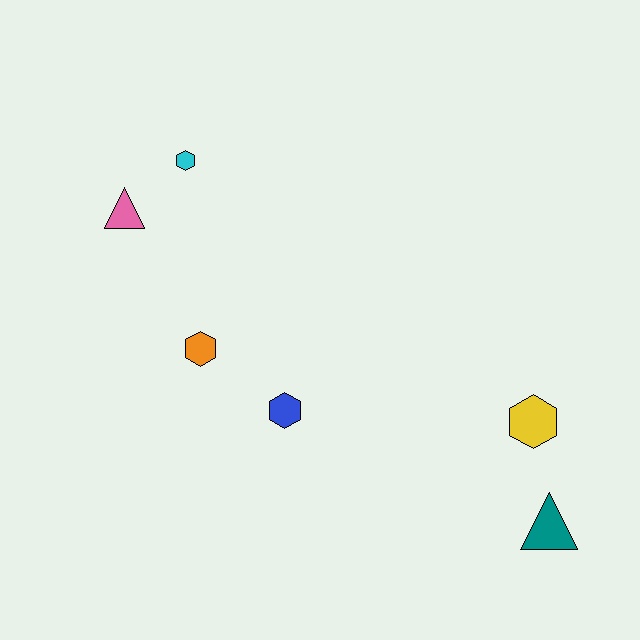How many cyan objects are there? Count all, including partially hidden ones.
There is 1 cyan object.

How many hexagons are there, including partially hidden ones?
There are 4 hexagons.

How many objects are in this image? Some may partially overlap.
There are 6 objects.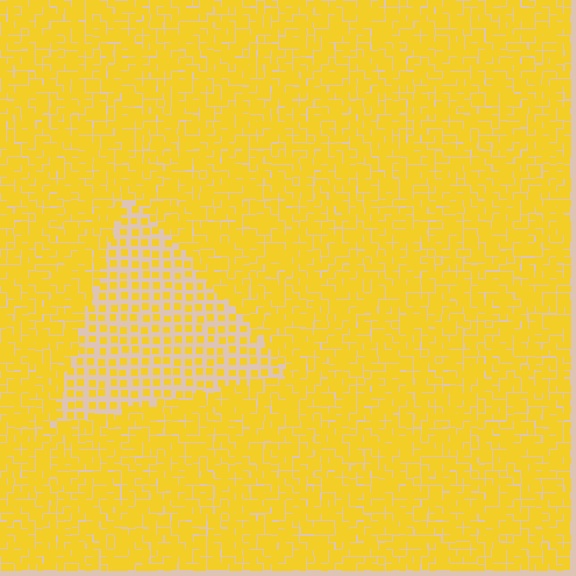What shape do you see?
I see a triangle.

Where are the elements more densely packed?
The elements are more densely packed outside the triangle boundary.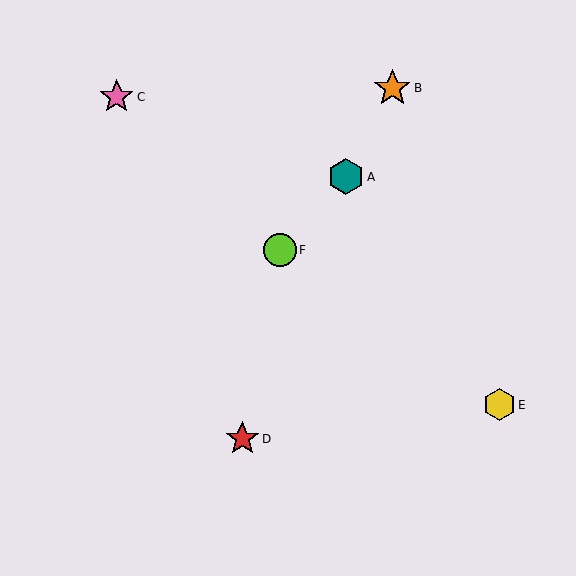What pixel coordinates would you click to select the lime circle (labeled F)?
Click at (280, 250) to select the lime circle F.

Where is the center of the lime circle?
The center of the lime circle is at (280, 250).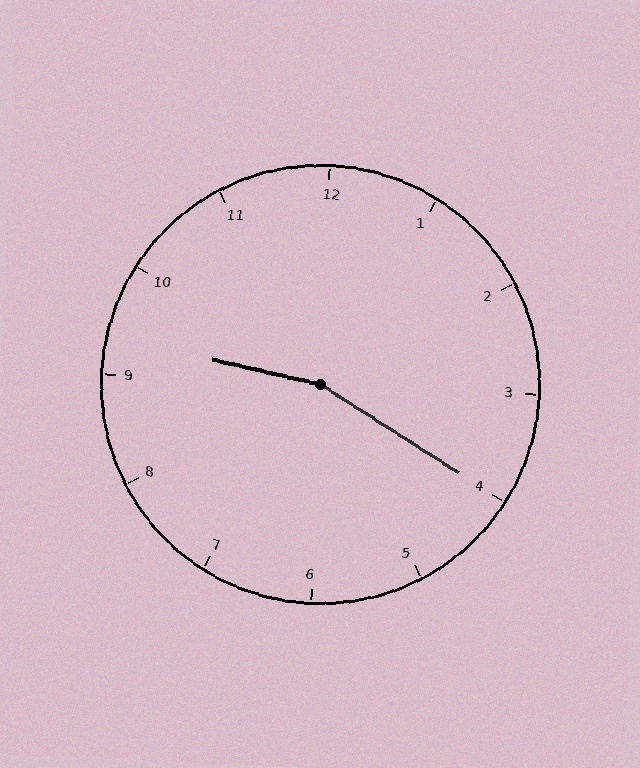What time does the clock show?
9:20.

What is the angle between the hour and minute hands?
Approximately 160 degrees.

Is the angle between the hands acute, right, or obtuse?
It is obtuse.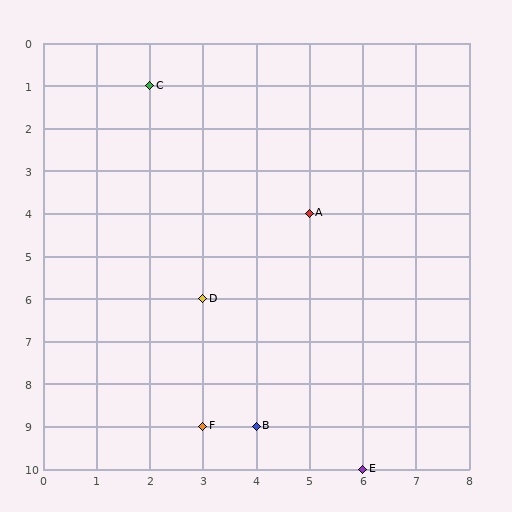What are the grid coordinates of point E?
Point E is at grid coordinates (6, 10).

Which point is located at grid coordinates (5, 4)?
Point A is at (5, 4).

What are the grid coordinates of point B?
Point B is at grid coordinates (4, 9).